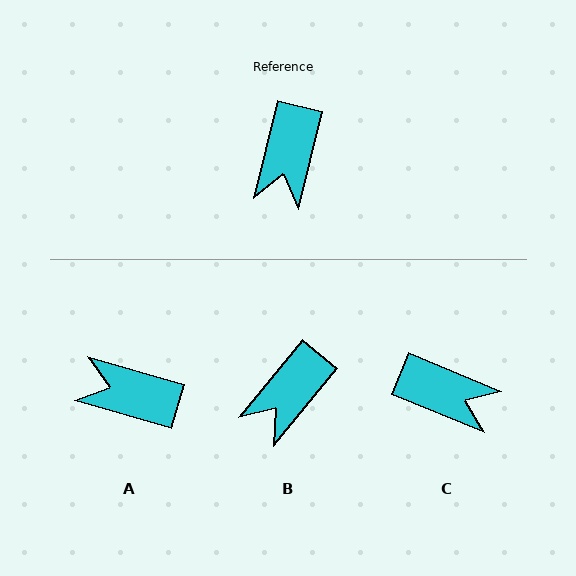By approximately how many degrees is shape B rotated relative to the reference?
Approximately 26 degrees clockwise.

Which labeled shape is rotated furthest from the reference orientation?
A, about 92 degrees away.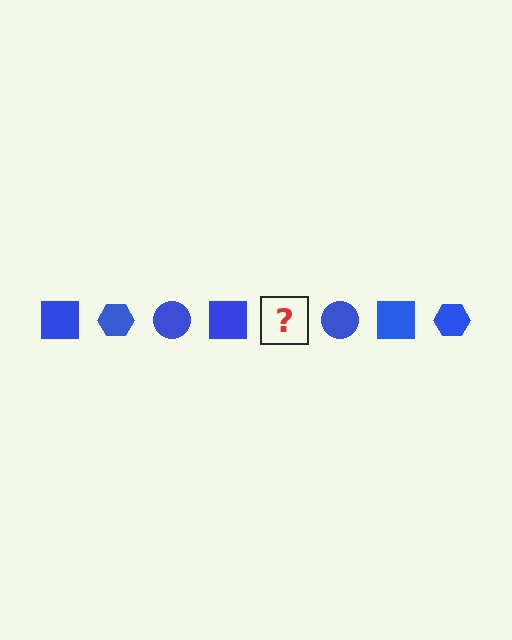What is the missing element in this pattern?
The missing element is a blue hexagon.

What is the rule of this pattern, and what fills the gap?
The rule is that the pattern cycles through square, hexagon, circle shapes in blue. The gap should be filled with a blue hexagon.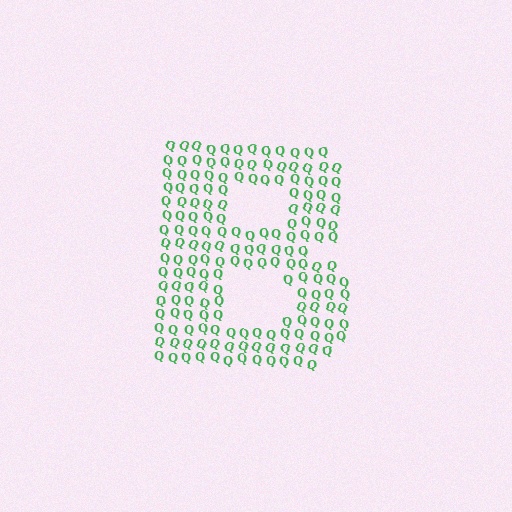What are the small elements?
The small elements are letter Q's.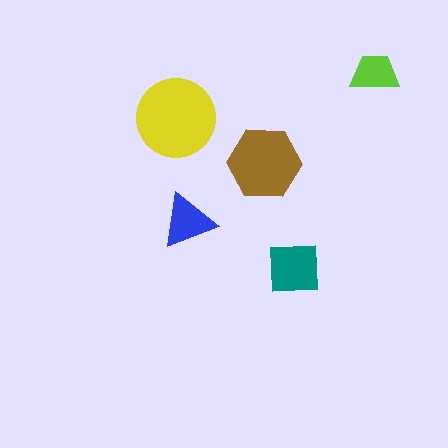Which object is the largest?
The yellow circle.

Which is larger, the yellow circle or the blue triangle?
The yellow circle.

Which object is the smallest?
The lime trapezoid.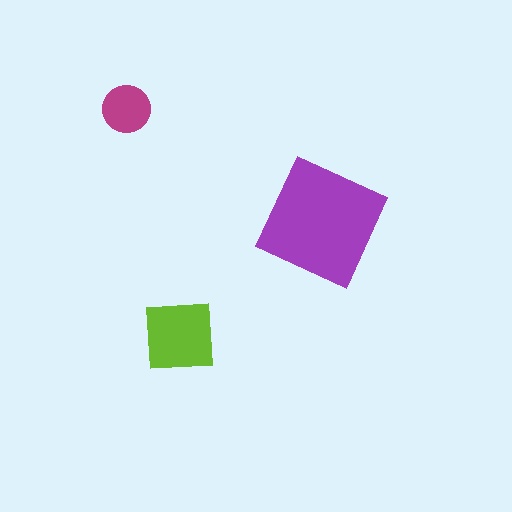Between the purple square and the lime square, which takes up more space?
The purple square.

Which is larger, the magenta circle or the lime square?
The lime square.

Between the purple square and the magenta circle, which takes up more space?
The purple square.